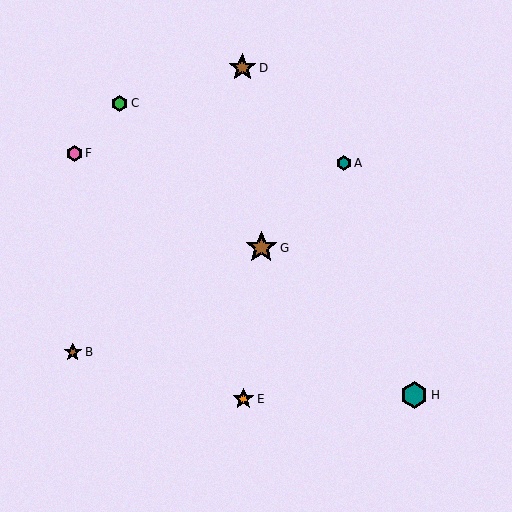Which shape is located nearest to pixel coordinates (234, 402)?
The orange star (labeled E) at (243, 399) is nearest to that location.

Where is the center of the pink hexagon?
The center of the pink hexagon is at (74, 153).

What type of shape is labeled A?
Shape A is a teal hexagon.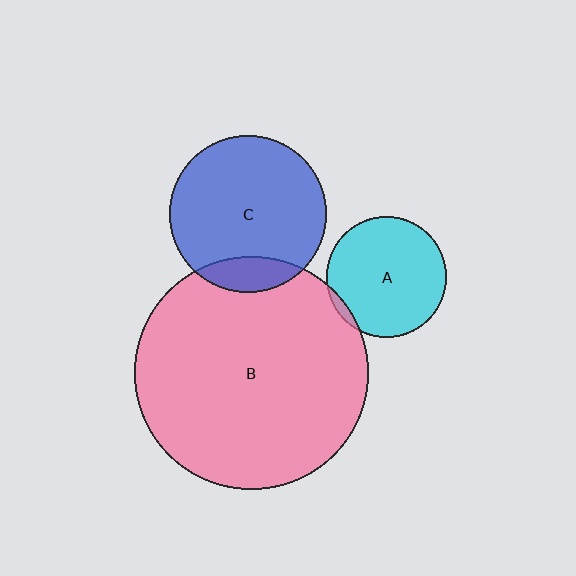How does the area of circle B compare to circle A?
Approximately 3.8 times.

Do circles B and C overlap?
Yes.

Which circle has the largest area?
Circle B (pink).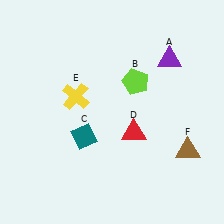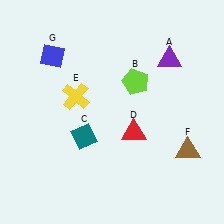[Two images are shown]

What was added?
A blue diamond (G) was added in Image 2.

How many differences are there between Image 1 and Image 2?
There is 1 difference between the two images.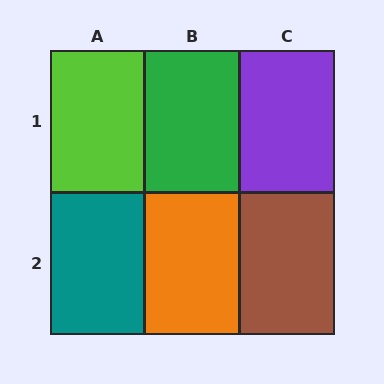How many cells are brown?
1 cell is brown.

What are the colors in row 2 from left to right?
Teal, orange, brown.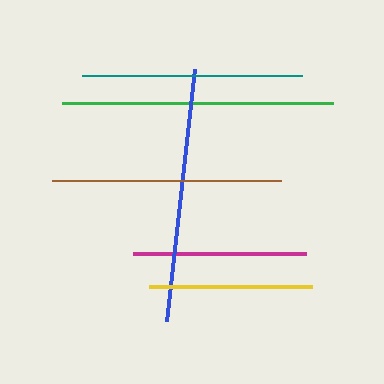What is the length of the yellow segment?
The yellow segment is approximately 162 pixels long.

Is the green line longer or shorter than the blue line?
The green line is longer than the blue line.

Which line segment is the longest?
The green line is the longest at approximately 271 pixels.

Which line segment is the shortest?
The yellow line is the shortest at approximately 162 pixels.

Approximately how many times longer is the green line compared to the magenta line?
The green line is approximately 1.6 times the length of the magenta line.